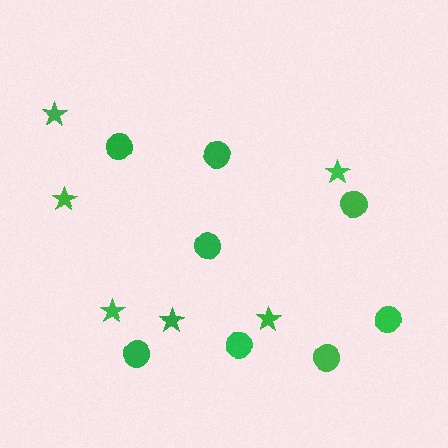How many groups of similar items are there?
There are 2 groups: one group of stars (6) and one group of circles (8).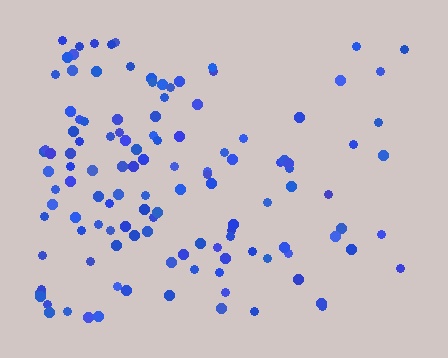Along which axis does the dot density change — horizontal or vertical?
Horizontal.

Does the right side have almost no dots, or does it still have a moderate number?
Still a moderate number, just noticeably fewer than the left.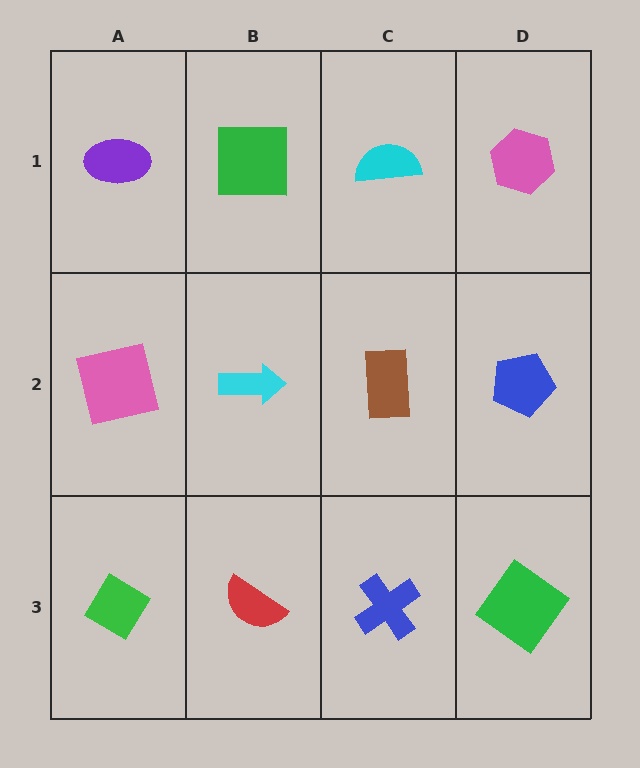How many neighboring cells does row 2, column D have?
3.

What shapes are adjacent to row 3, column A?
A pink square (row 2, column A), a red semicircle (row 3, column B).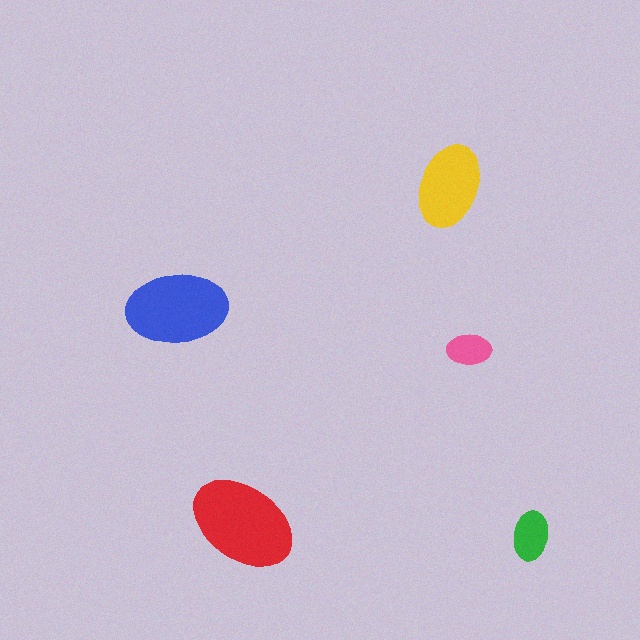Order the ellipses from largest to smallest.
the red one, the blue one, the yellow one, the green one, the pink one.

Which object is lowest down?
The green ellipse is bottommost.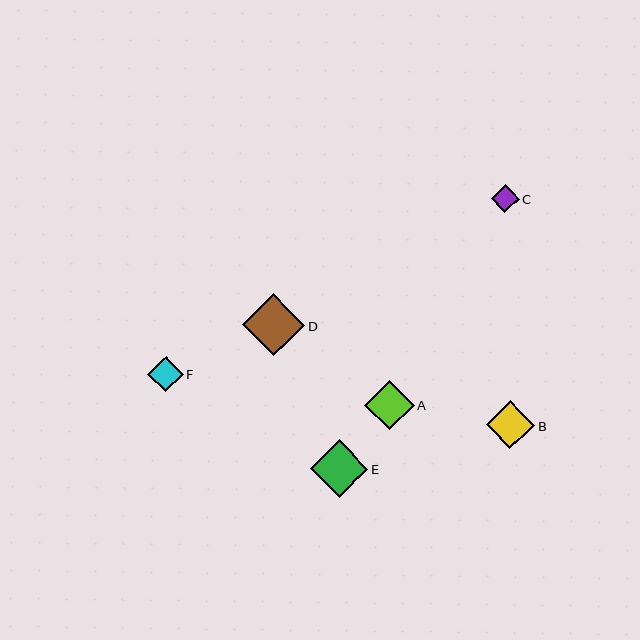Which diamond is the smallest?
Diamond C is the smallest with a size of approximately 28 pixels.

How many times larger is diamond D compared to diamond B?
Diamond D is approximately 1.3 times the size of diamond B.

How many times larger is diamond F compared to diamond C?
Diamond F is approximately 1.3 times the size of diamond C.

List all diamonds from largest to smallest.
From largest to smallest: D, E, A, B, F, C.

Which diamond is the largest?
Diamond D is the largest with a size of approximately 63 pixels.